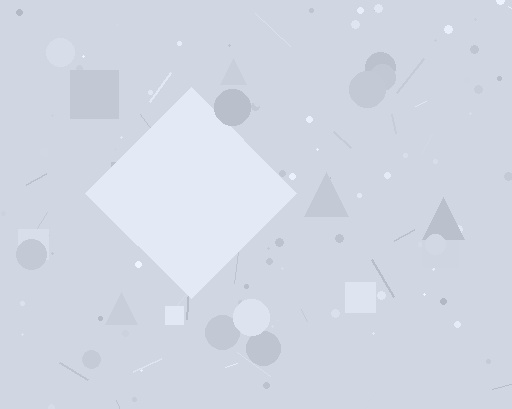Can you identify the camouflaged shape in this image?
The camouflaged shape is a diamond.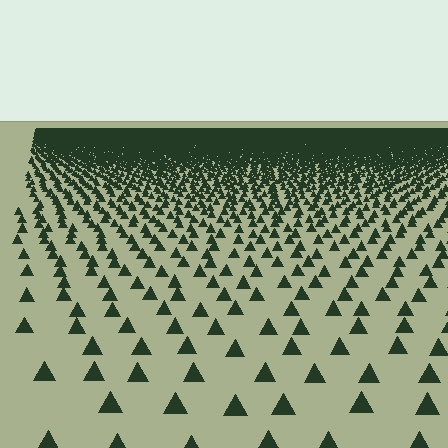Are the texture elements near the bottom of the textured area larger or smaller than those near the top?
Larger. Near the bottom, elements are closer to the viewer and appear at a bigger on-screen size.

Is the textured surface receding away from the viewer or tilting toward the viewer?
The surface is receding away from the viewer. Texture elements get smaller and denser toward the top.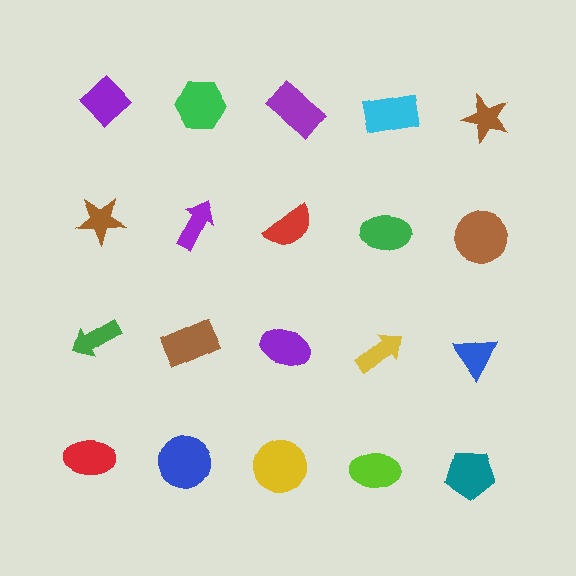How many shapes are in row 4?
5 shapes.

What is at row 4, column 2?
A blue circle.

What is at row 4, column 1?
A red ellipse.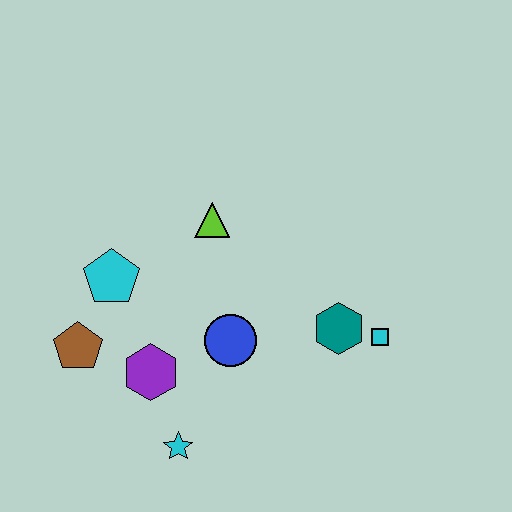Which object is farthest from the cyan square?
The brown pentagon is farthest from the cyan square.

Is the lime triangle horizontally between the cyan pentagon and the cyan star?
No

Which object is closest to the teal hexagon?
The cyan square is closest to the teal hexagon.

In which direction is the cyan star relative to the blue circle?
The cyan star is below the blue circle.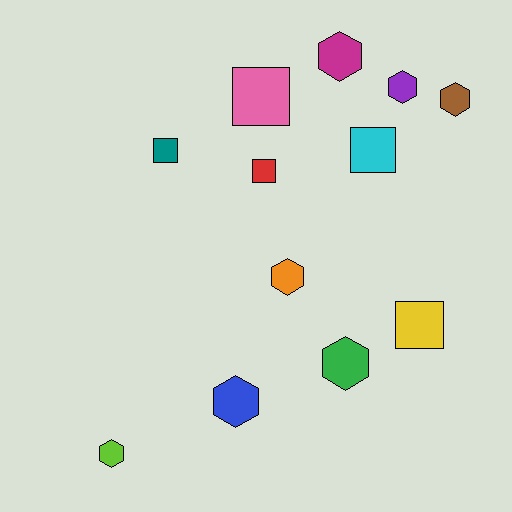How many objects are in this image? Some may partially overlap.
There are 12 objects.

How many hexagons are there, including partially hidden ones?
There are 7 hexagons.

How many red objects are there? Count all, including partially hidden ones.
There is 1 red object.